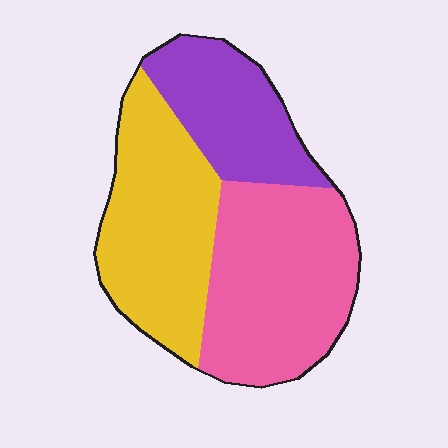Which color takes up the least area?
Purple, at roughly 25%.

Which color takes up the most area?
Pink, at roughly 40%.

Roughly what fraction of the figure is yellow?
Yellow takes up between a third and a half of the figure.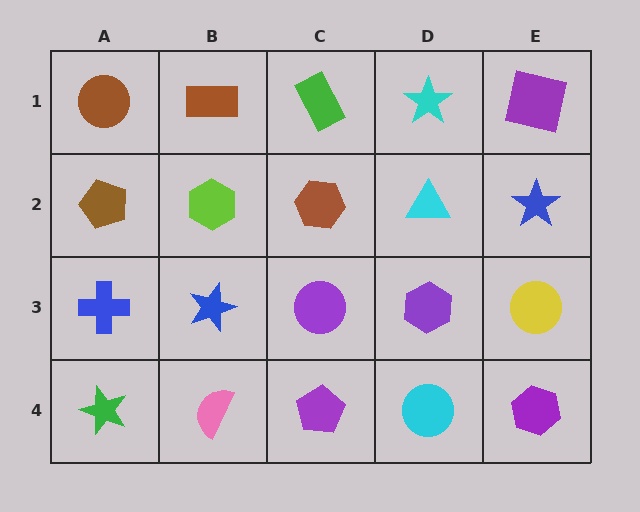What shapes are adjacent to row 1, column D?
A cyan triangle (row 2, column D), a green rectangle (row 1, column C), a purple square (row 1, column E).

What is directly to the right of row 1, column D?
A purple square.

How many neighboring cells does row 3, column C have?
4.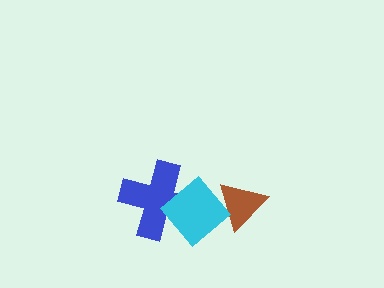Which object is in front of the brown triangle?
The cyan diamond is in front of the brown triangle.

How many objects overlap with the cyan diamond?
2 objects overlap with the cyan diamond.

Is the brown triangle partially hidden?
Yes, it is partially covered by another shape.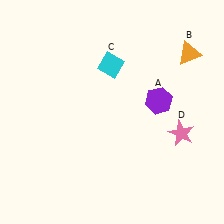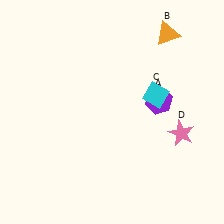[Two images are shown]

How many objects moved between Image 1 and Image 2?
2 objects moved between the two images.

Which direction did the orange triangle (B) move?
The orange triangle (B) moved left.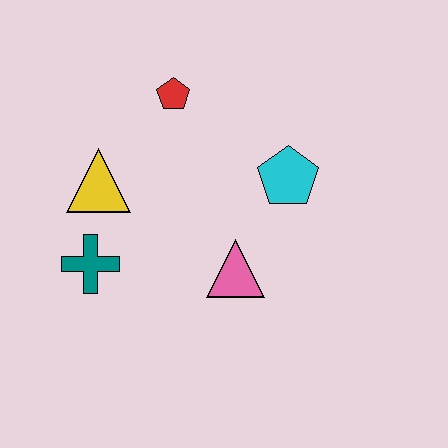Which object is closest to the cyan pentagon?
The pink triangle is closest to the cyan pentagon.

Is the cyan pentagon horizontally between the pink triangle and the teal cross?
No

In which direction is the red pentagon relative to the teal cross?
The red pentagon is above the teal cross.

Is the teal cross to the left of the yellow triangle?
Yes